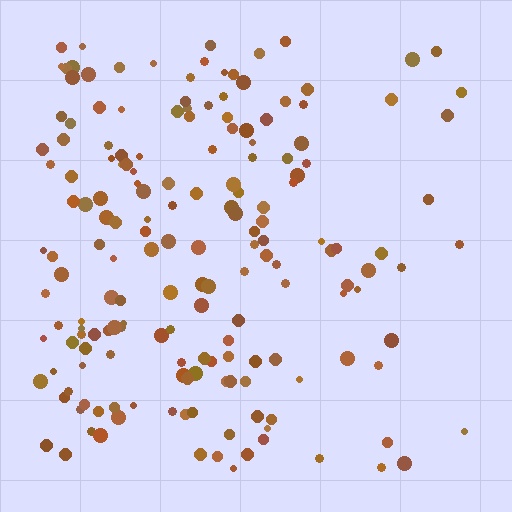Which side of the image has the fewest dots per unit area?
The right.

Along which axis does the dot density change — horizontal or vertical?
Horizontal.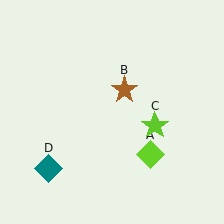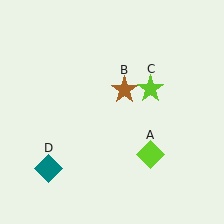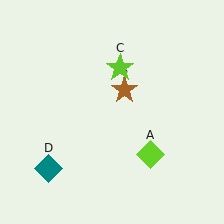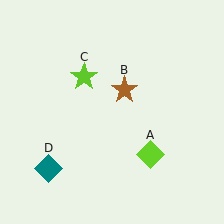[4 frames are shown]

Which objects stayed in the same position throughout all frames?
Lime diamond (object A) and brown star (object B) and teal diamond (object D) remained stationary.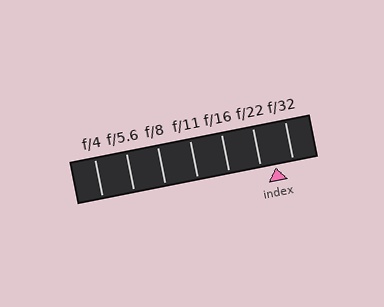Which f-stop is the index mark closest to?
The index mark is closest to f/22.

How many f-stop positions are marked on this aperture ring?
There are 7 f-stop positions marked.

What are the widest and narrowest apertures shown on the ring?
The widest aperture shown is f/4 and the narrowest is f/32.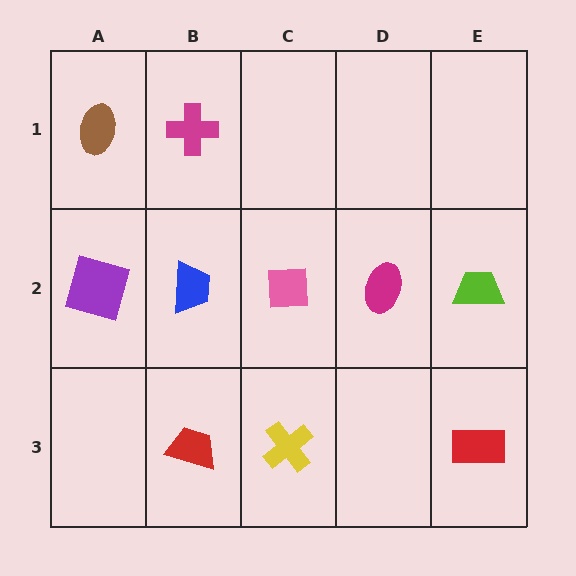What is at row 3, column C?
A yellow cross.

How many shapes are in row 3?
3 shapes.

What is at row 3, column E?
A red rectangle.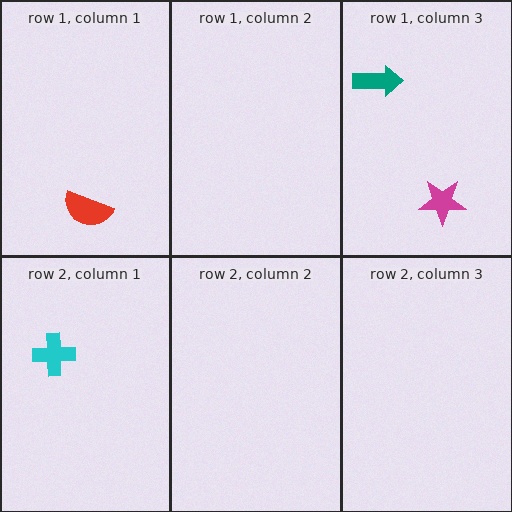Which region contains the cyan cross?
The row 2, column 1 region.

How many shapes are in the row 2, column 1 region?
1.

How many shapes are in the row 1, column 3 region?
2.